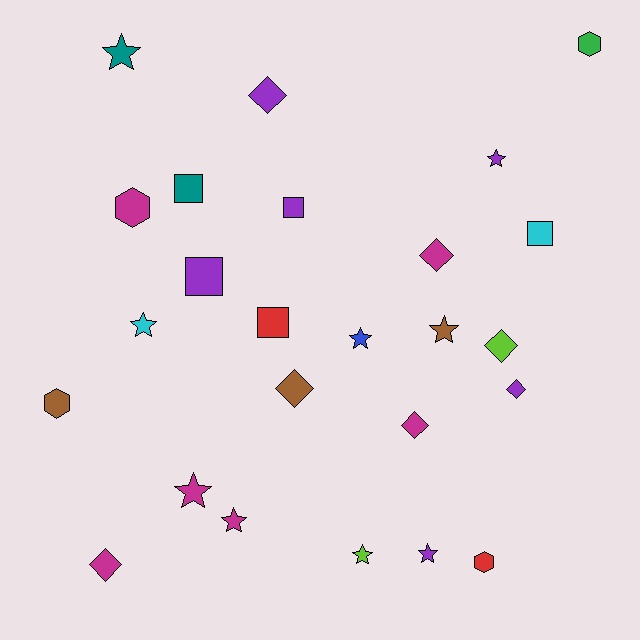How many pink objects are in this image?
There are no pink objects.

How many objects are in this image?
There are 25 objects.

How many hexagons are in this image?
There are 4 hexagons.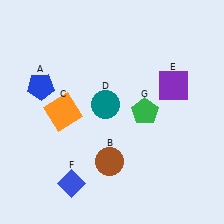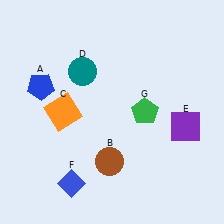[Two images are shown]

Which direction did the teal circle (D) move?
The teal circle (D) moved up.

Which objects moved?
The objects that moved are: the teal circle (D), the purple square (E).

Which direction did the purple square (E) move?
The purple square (E) moved down.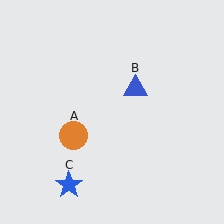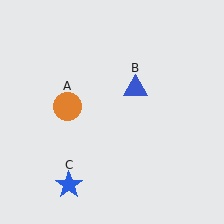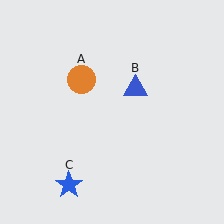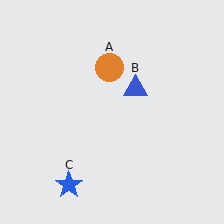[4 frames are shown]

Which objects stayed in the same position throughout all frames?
Blue triangle (object B) and blue star (object C) remained stationary.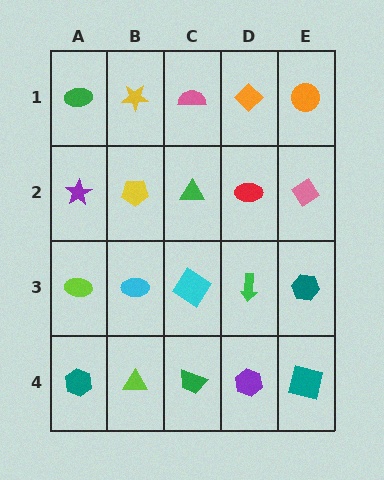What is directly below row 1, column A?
A purple star.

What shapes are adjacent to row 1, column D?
A red ellipse (row 2, column D), a pink semicircle (row 1, column C), an orange circle (row 1, column E).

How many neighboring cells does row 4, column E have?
2.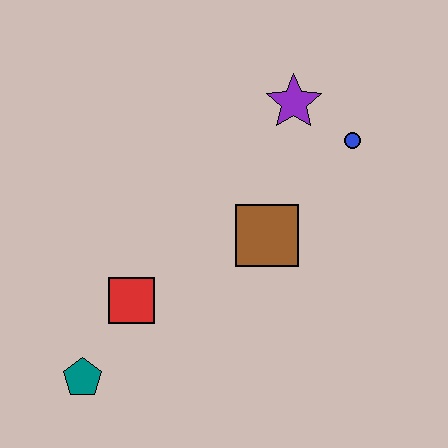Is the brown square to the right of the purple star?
No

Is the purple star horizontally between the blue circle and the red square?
Yes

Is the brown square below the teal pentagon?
No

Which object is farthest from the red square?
The blue circle is farthest from the red square.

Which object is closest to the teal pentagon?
The red square is closest to the teal pentagon.